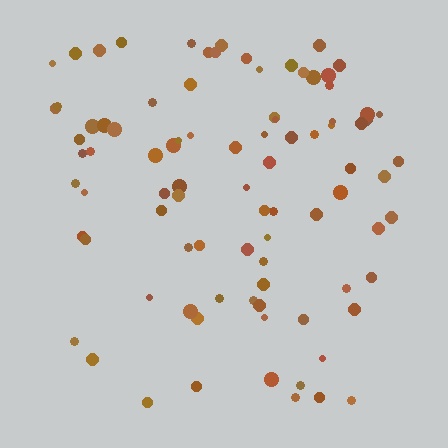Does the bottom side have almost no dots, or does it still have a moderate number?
Still a moderate number, just noticeably fewer than the top.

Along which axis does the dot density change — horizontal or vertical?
Vertical.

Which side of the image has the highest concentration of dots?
The top.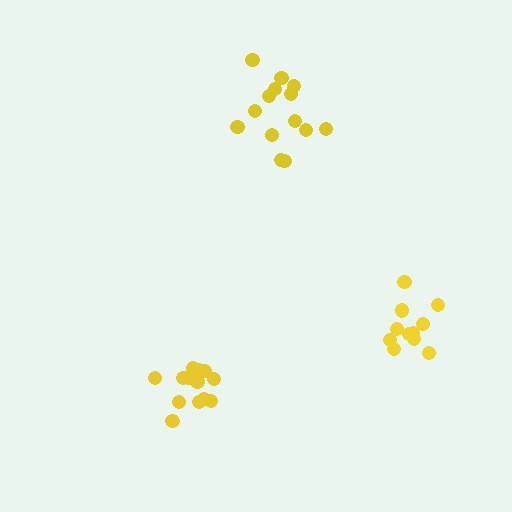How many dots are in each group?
Group 1: 14 dots, Group 2: 15 dots, Group 3: 11 dots (40 total).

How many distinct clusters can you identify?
There are 3 distinct clusters.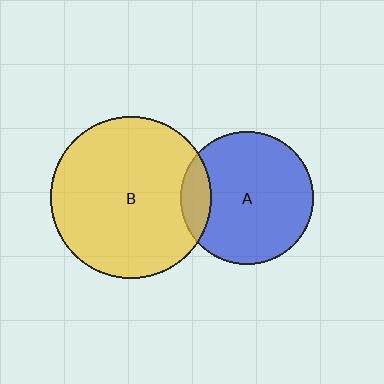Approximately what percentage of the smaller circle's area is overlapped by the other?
Approximately 15%.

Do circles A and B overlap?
Yes.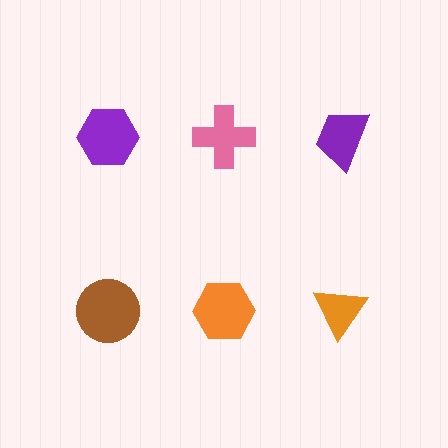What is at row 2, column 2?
An orange hexagon.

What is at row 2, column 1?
A brown circle.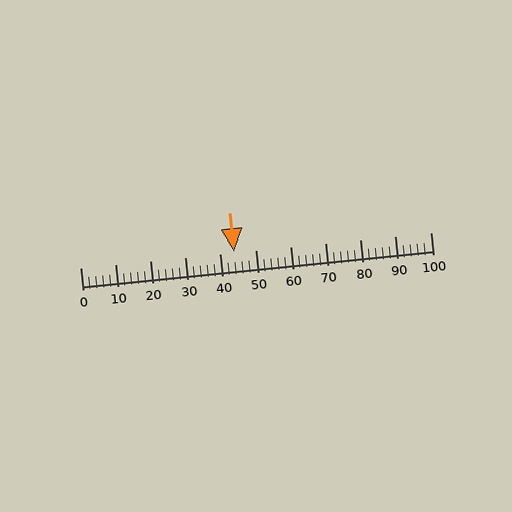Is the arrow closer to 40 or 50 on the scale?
The arrow is closer to 40.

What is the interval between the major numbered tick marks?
The major tick marks are spaced 10 units apart.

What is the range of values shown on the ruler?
The ruler shows values from 0 to 100.